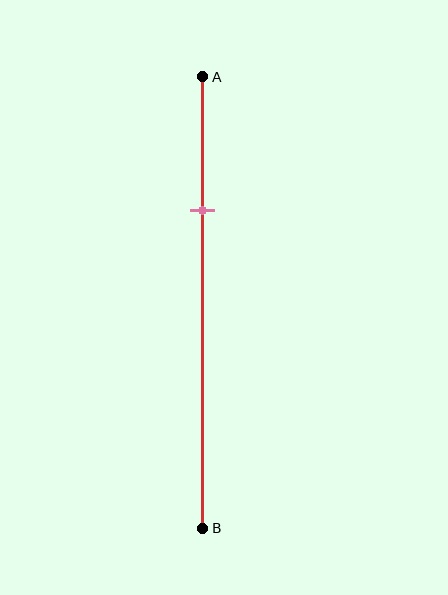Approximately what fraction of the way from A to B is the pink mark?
The pink mark is approximately 30% of the way from A to B.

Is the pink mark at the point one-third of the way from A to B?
No, the mark is at about 30% from A, not at the 33% one-third point.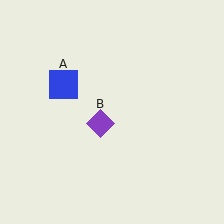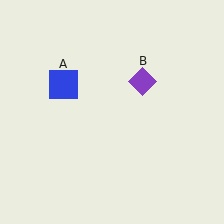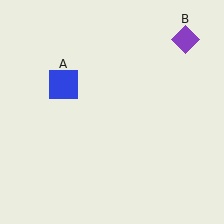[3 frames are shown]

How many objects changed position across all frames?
1 object changed position: purple diamond (object B).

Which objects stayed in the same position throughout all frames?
Blue square (object A) remained stationary.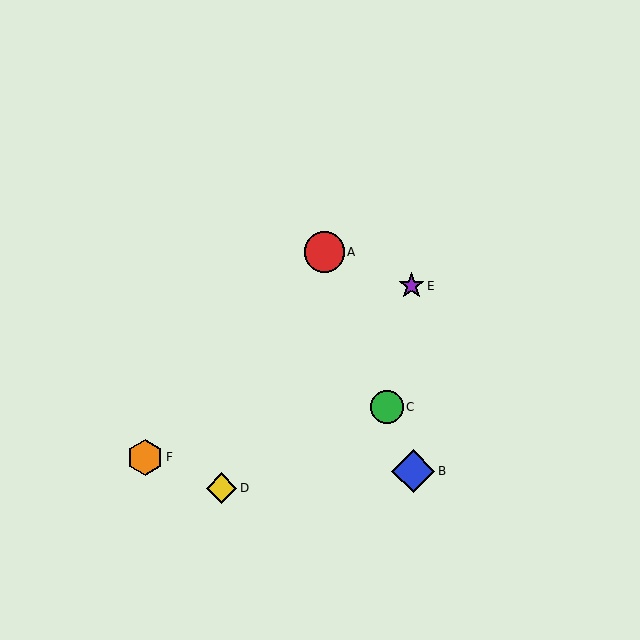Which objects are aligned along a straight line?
Objects A, B, C are aligned along a straight line.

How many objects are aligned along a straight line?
3 objects (A, B, C) are aligned along a straight line.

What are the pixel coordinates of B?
Object B is at (413, 471).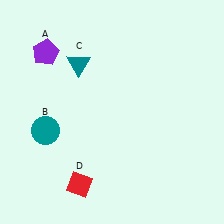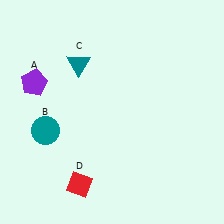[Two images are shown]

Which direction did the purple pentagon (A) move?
The purple pentagon (A) moved down.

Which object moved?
The purple pentagon (A) moved down.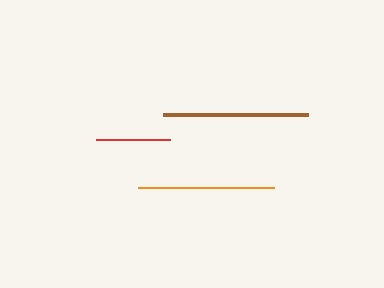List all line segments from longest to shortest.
From longest to shortest: brown, orange, red.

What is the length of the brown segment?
The brown segment is approximately 145 pixels long.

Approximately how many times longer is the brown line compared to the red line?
The brown line is approximately 1.9 times the length of the red line.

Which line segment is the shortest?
The red line is the shortest at approximately 75 pixels.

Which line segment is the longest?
The brown line is the longest at approximately 145 pixels.